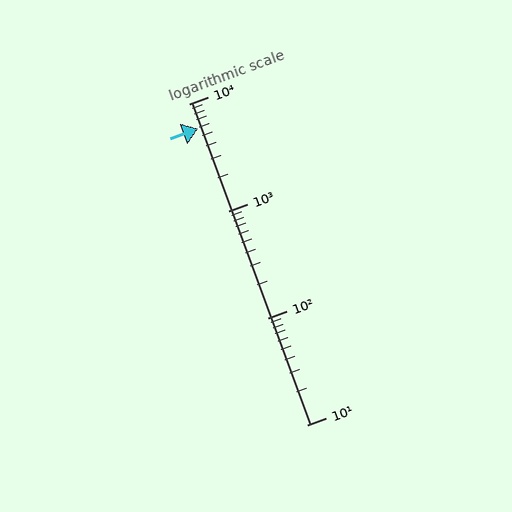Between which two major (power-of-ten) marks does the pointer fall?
The pointer is between 1000 and 10000.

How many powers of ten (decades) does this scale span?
The scale spans 3 decades, from 10 to 10000.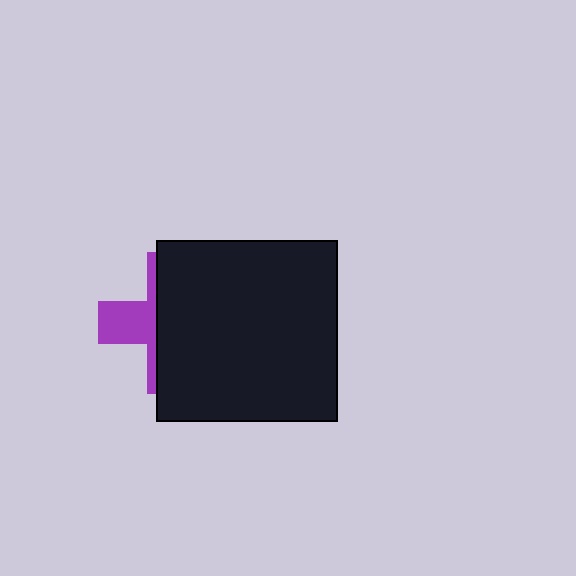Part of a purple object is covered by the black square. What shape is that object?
It is a cross.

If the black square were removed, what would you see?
You would see the complete purple cross.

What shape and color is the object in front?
The object in front is a black square.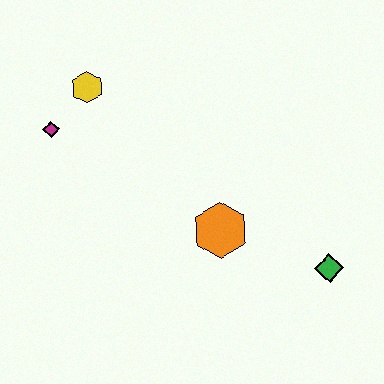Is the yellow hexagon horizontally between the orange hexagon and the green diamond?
No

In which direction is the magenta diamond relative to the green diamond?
The magenta diamond is to the left of the green diamond.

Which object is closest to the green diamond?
The orange hexagon is closest to the green diamond.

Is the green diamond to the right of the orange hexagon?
Yes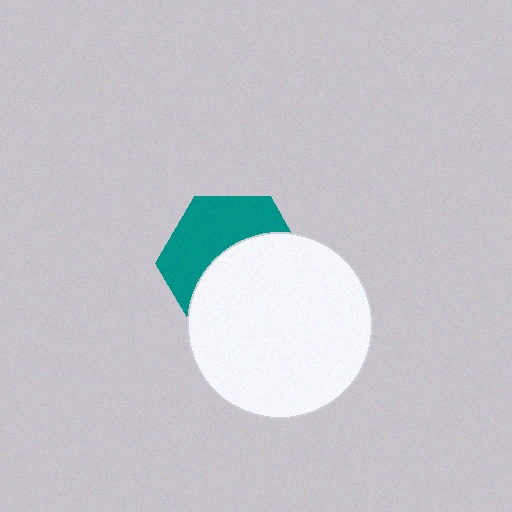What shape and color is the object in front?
The object in front is a white circle.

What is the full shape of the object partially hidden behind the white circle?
The partially hidden object is a teal hexagon.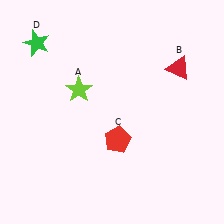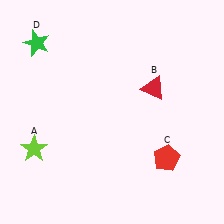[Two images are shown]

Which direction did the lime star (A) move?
The lime star (A) moved down.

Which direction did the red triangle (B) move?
The red triangle (B) moved left.